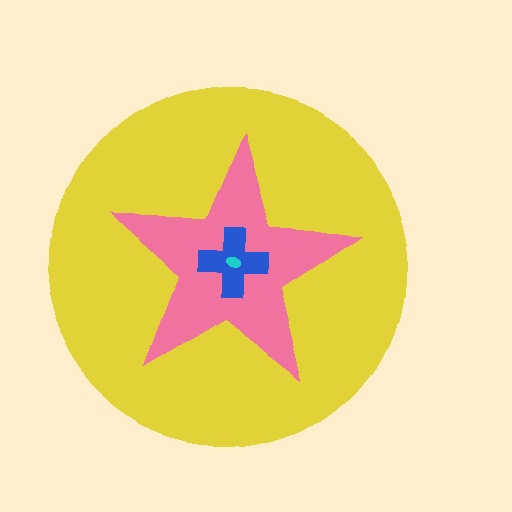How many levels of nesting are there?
4.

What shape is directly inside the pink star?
The blue cross.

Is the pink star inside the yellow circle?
Yes.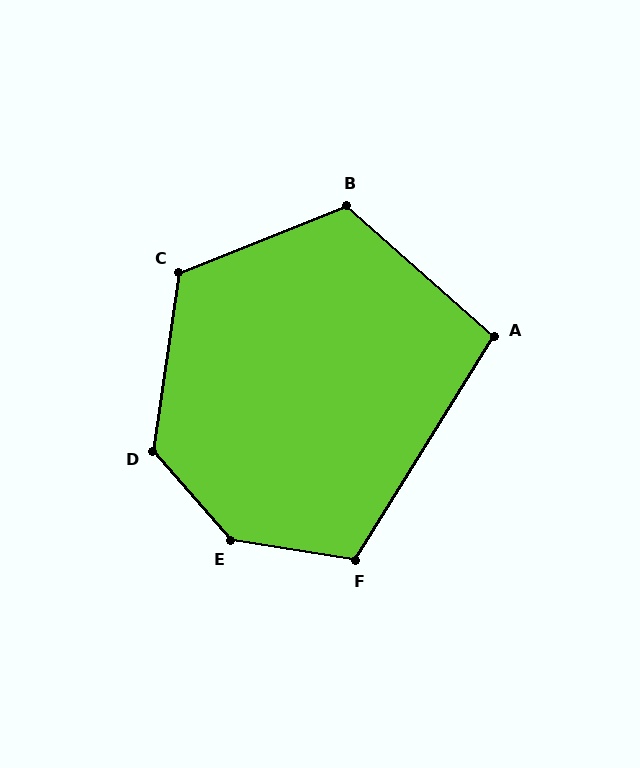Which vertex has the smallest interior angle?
A, at approximately 100 degrees.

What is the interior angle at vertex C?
Approximately 120 degrees (obtuse).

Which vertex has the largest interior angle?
E, at approximately 140 degrees.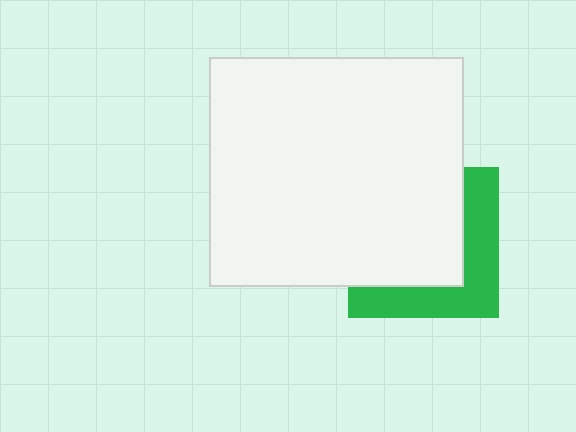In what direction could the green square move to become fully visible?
The green square could move toward the lower-right. That would shift it out from behind the white rectangle entirely.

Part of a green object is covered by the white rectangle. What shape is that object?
It is a square.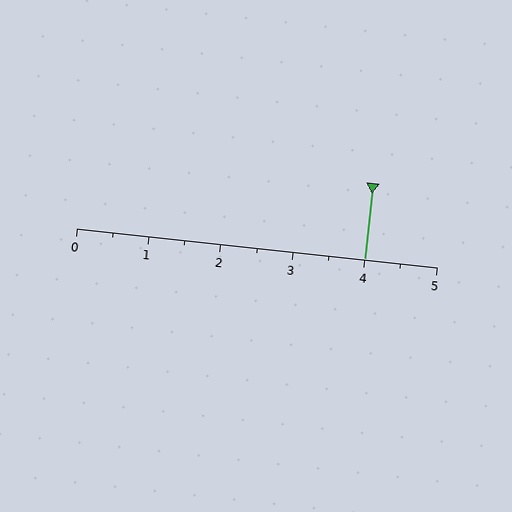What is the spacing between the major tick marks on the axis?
The major ticks are spaced 1 apart.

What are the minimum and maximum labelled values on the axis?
The axis runs from 0 to 5.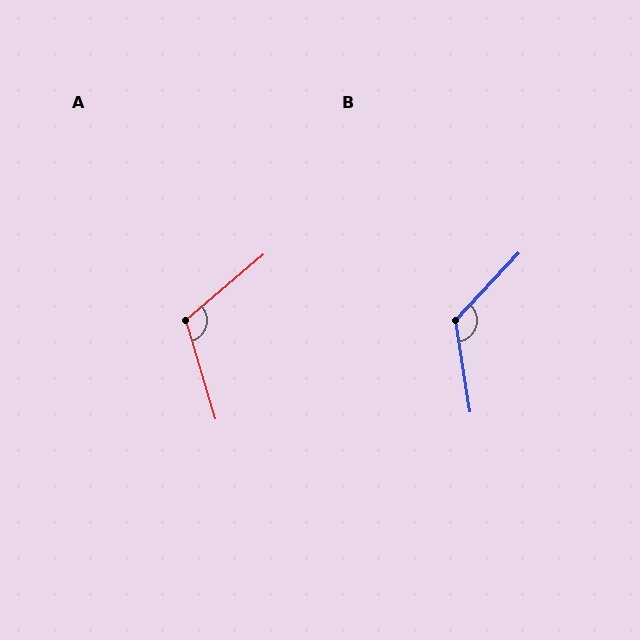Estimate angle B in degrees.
Approximately 128 degrees.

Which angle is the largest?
B, at approximately 128 degrees.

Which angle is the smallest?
A, at approximately 114 degrees.